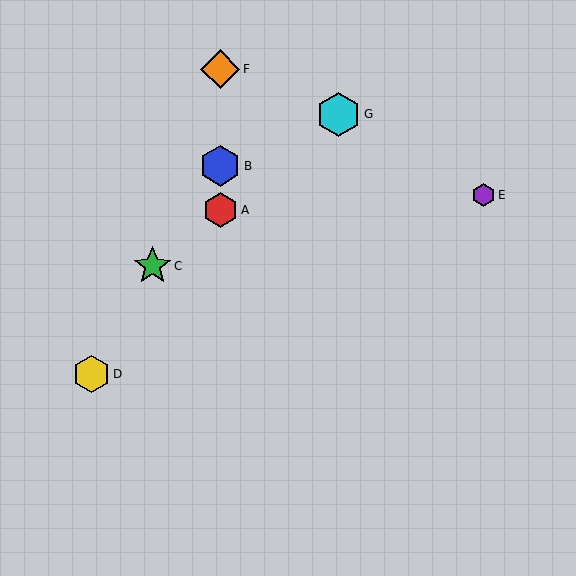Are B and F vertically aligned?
Yes, both are at x≈220.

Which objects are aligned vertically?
Objects A, B, F are aligned vertically.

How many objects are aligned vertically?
3 objects (A, B, F) are aligned vertically.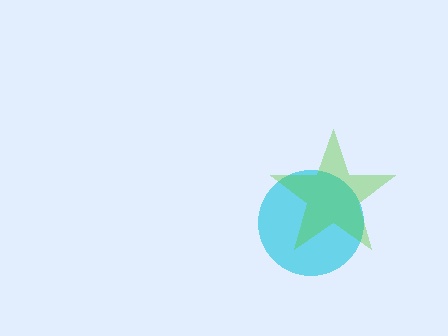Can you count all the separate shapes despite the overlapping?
Yes, there are 2 separate shapes.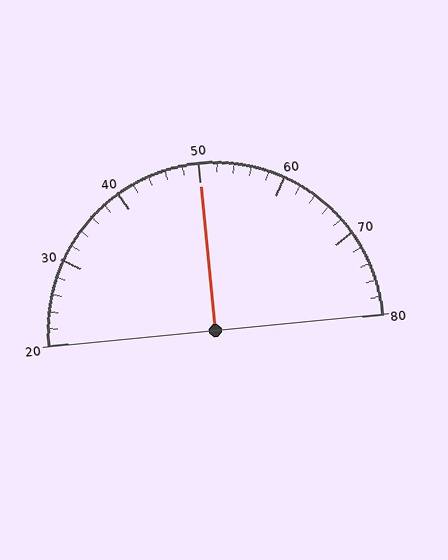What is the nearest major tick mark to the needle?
The nearest major tick mark is 50.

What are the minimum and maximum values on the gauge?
The gauge ranges from 20 to 80.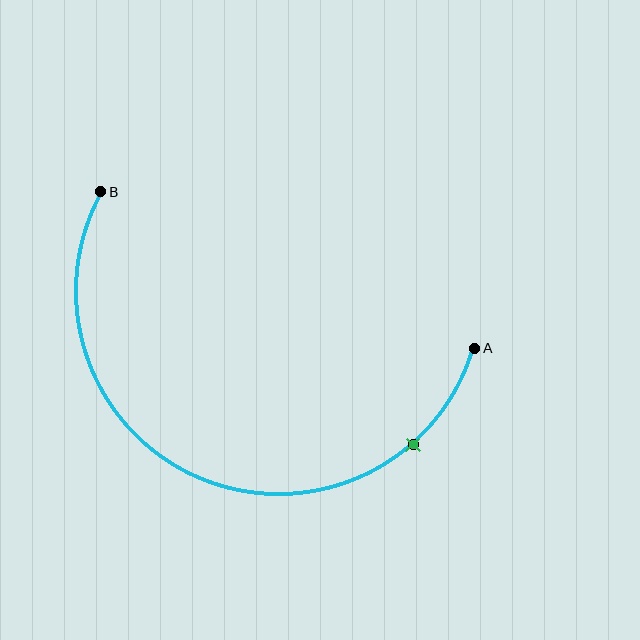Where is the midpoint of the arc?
The arc midpoint is the point on the curve farthest from the straight line joining A and B. It sits below that line.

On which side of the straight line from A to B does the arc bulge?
The arc bulges below the straight line connecting A and B.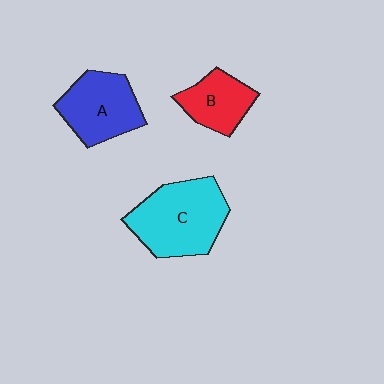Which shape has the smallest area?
Shape B (red).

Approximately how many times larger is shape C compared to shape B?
Approximately 1.8 times.